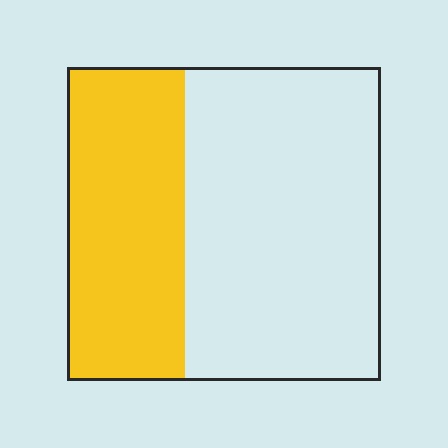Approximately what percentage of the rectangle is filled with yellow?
Approximately 40%.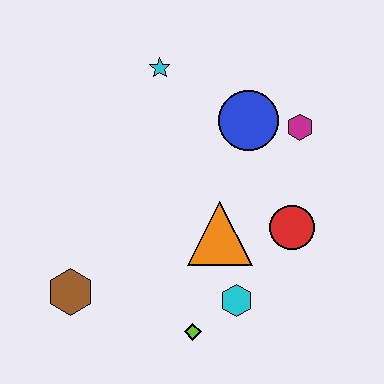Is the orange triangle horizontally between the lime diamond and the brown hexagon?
No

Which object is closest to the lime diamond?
The cyan hexagon is closest to the lime diamond.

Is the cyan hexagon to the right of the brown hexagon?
Yes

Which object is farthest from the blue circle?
The brown hexagon is farthest from the blue circle.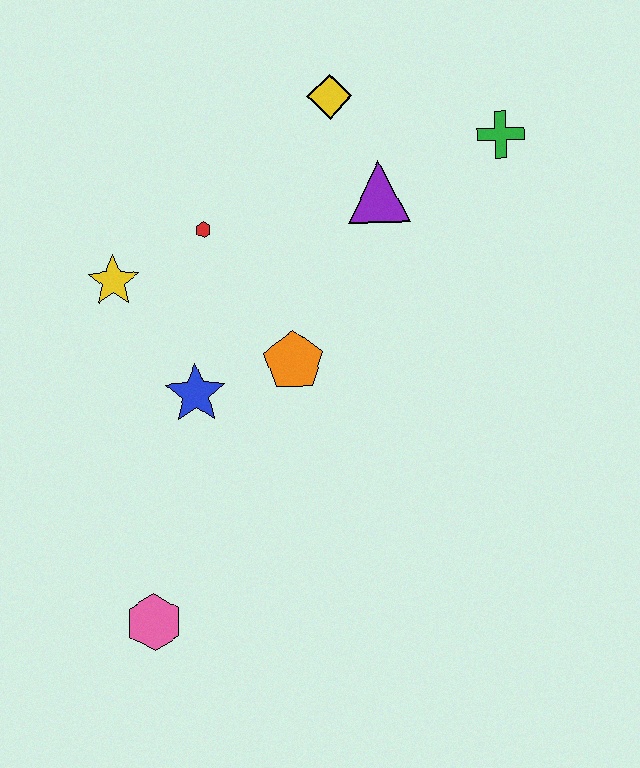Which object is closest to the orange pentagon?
The blue star is closest to the orange pentagon.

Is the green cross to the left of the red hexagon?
No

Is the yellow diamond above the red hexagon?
Yes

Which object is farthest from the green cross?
The pink hexagon is farthest from the green cross.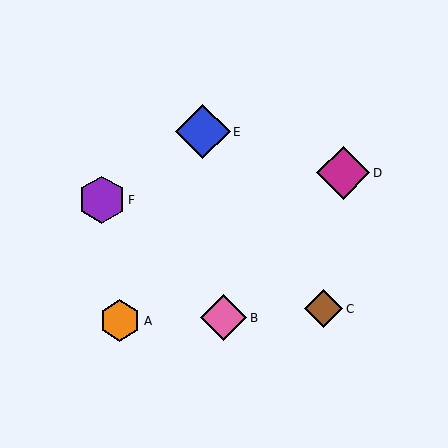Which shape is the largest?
The blue diamond (labeled E) is the largest.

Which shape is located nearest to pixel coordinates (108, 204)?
The purple hexagon (labeled F) at (102, 200) is nearest to that location.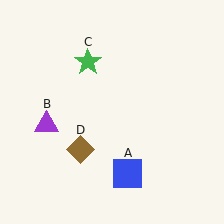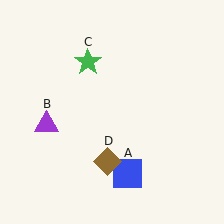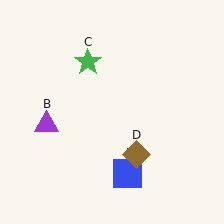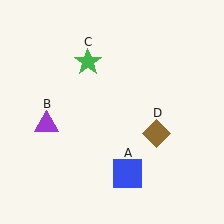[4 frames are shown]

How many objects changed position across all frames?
1 object changed position: brown diamond (object D).